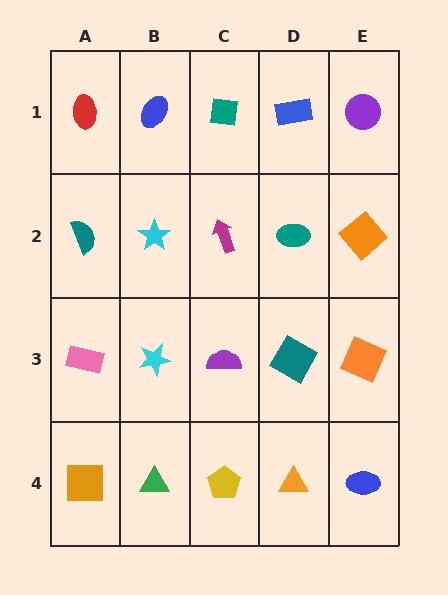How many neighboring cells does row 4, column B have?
3.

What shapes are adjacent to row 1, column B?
A cyan star (row 2, column B), a red ellipse (row 1, column A), a teal square (row 1, column C).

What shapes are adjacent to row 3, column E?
An orange diamond (row 2, column E), a blue ellipse (row 4, column E), a teal square (row 3, column D).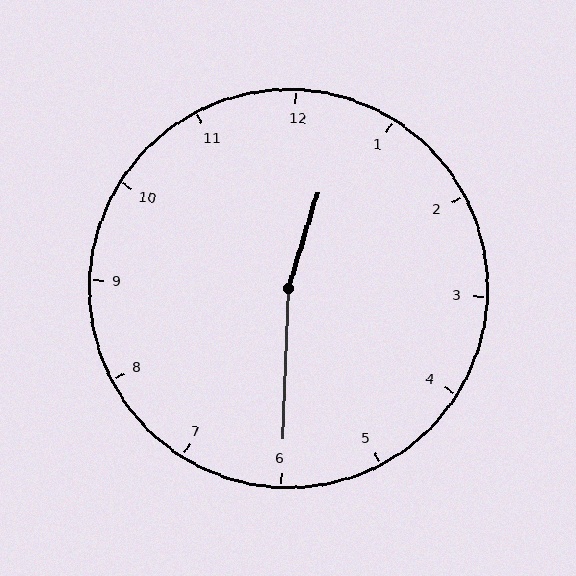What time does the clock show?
12:30.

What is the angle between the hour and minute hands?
Approximately 165 degrees.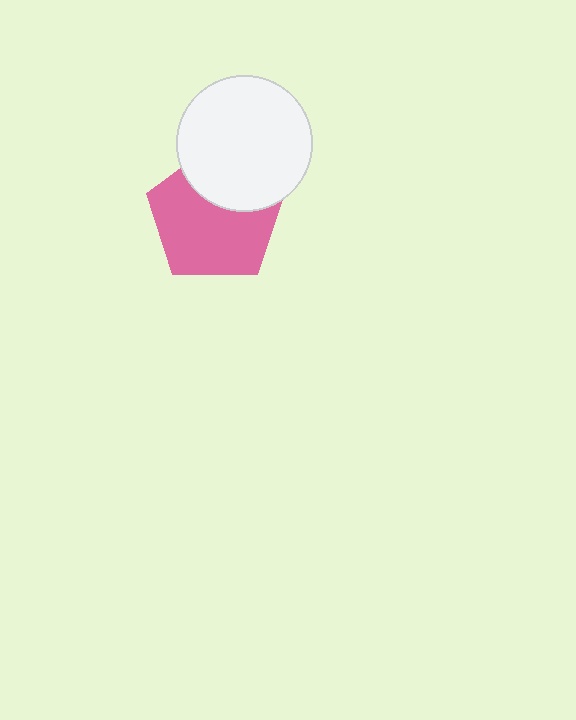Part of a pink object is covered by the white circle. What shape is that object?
It is a pentagon.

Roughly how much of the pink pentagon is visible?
Most of it is visible (roughly 68%).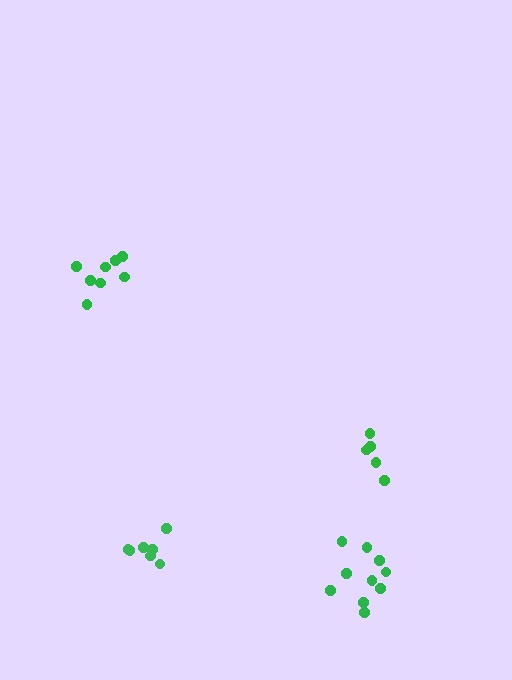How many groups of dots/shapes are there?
There are 4 groups.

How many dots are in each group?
Group 1: 8 dots, Group 2: 5 dots, Group 3: 10 dots, Group 4: 7 dots (30 total).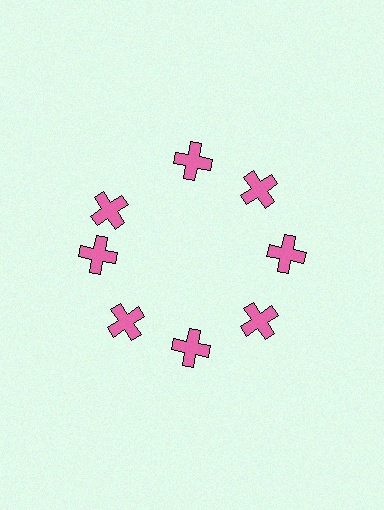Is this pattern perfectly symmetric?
No. The 8 pink crosses are arranged in a ring, but one element near the 10 o'clock position is rotated out of alignment along the ring, breaking the 8-fold rotational symmetry.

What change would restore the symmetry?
The symmetry would be restored by rotating it back into even spacing with its neighbors so that all 8 crosses sit at equal angles and equal distance from the center.